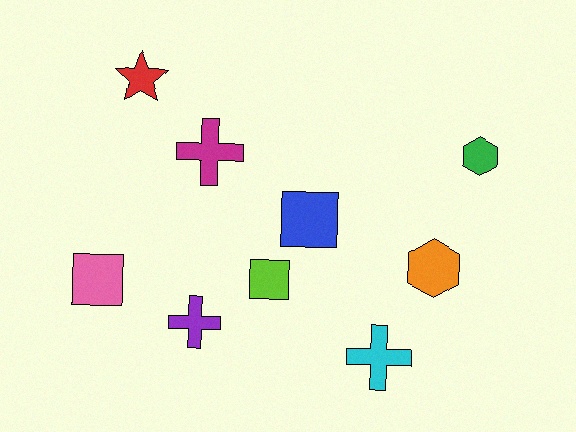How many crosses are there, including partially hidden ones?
There are 3 crosses.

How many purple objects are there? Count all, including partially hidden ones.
There is 1 purple object.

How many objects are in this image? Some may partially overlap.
There are 9 objects.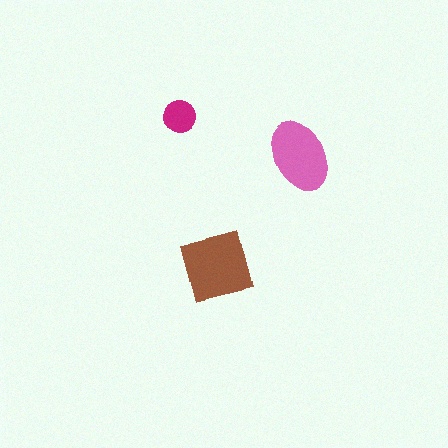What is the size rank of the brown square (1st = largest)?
1st.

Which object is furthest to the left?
The magenta circle is leftmost.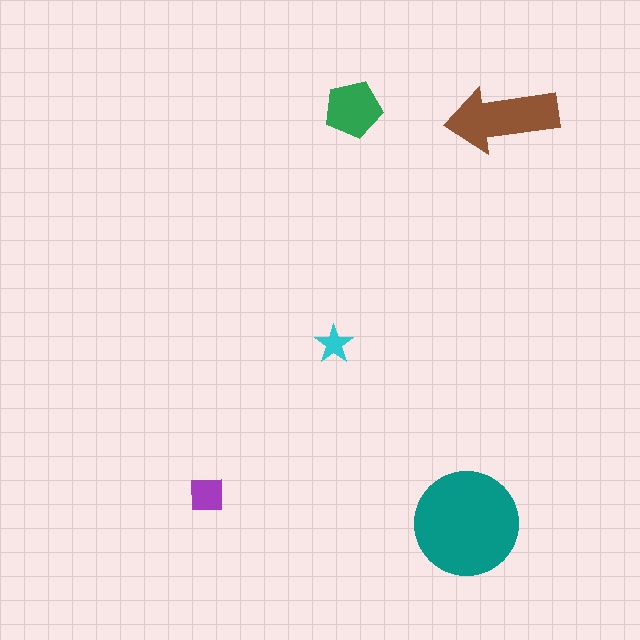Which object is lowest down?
The teal circle is bottommost.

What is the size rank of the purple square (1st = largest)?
4th.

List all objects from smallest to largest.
The cyan star, the purple square, the green pentagon, the brown arrow, the teal circle.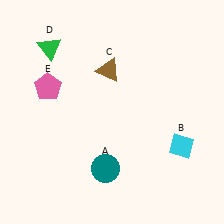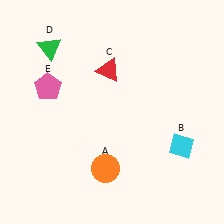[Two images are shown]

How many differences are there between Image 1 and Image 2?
There are 2 differences between the two images.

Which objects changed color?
A changed from teal to orange. C changed from brown to red.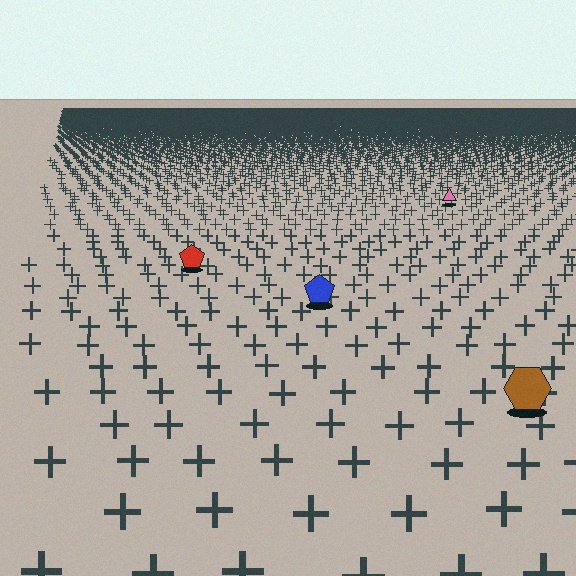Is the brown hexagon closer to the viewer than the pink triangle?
Yes. The brown hexagon is closer — you can tell from the texture gradient: the ground texture is coarser near it.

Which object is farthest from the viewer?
The pink triangle is farthest from the viewer. It appears smaller and the ground texture around it is denser.